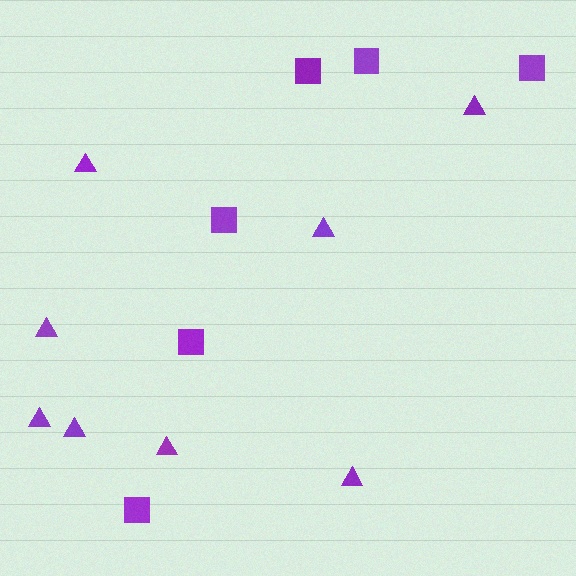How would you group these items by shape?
There are 2 groups: one group of squares (6) and one group of triangles (8).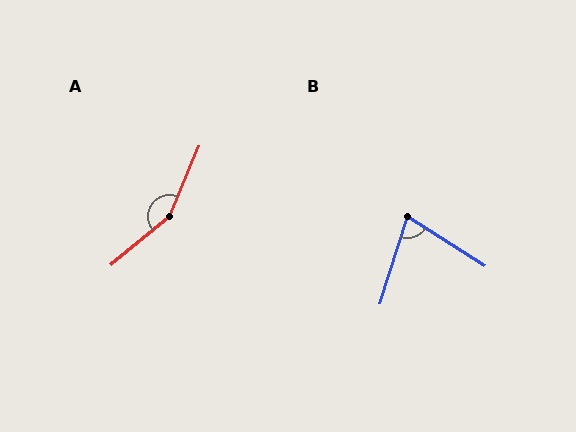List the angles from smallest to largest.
B (75°), A (152°).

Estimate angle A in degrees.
Approximately 152 degrees.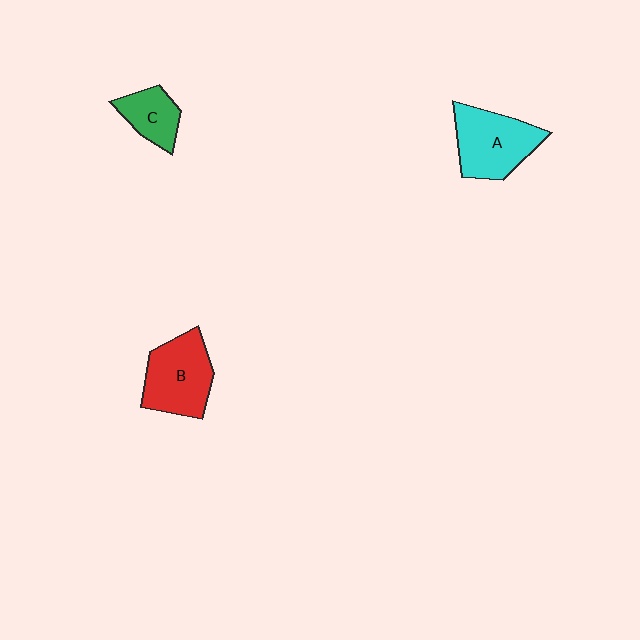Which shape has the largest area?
Shape A (cyan).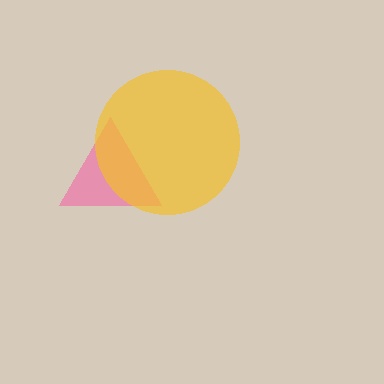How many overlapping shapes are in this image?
There are 2 overlapping shapes in the image.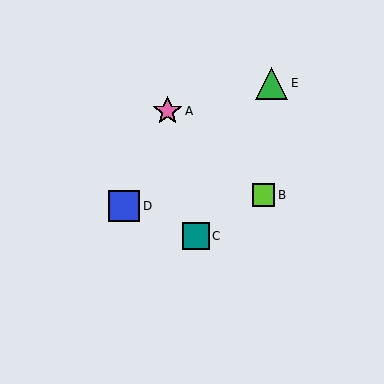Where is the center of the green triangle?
The center of the green triangle is at (272, 83).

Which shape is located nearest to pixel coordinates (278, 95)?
The green triangle (labeled E) at (272, 83) is nearest to that location.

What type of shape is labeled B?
Shape B is a lime square.